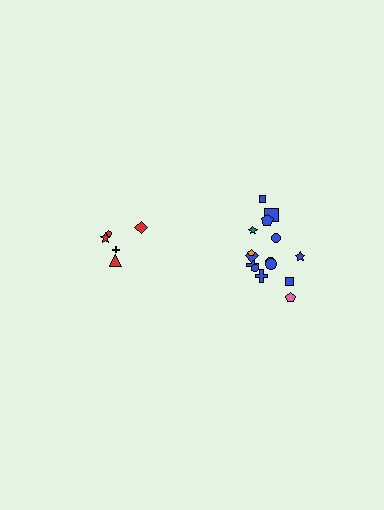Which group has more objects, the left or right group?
The right group.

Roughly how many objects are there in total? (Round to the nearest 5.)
Roughly 20 objects in total.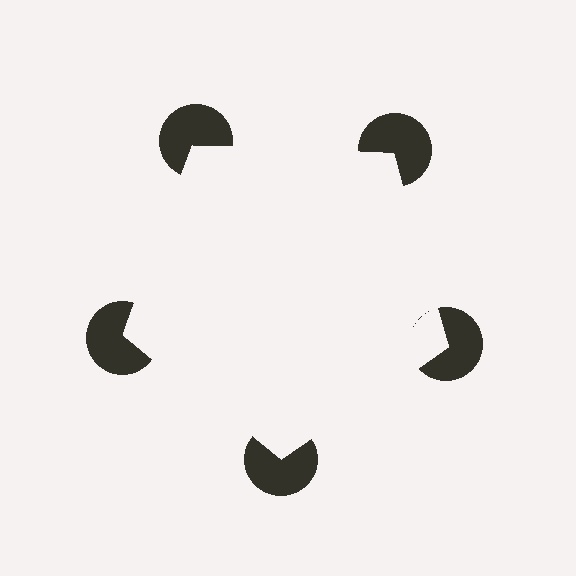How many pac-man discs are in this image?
There are 5 — one at each vertex of the illusory pentagon.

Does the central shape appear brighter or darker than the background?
It typically appears slightly brighter than the background, even though no actual brightness change is drawn.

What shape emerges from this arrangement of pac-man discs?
An illusory pentagon — its edges are inferred from the aligned wedge cuts in the pac-man discs, not physically drawn.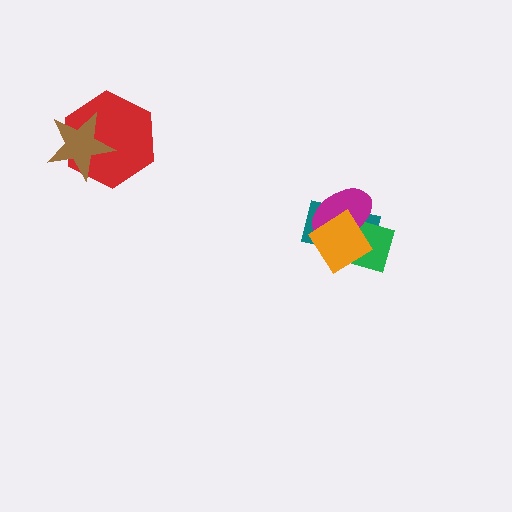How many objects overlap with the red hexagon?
1 object overlaps with the red hexagon.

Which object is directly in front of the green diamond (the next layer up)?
The magenta ellipse is directly in front of the green diamond.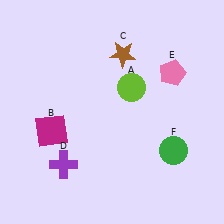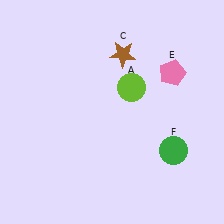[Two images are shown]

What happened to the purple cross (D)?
The purple cross (D) was removed in Image 2. It was in the bottom-left area of Image 1.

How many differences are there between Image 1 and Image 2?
There are 2 differences between the two images.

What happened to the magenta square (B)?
The magenta square (B) was removed in Image 2. It was in the bottom-left area of Image 1.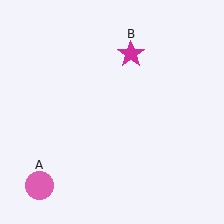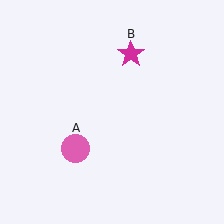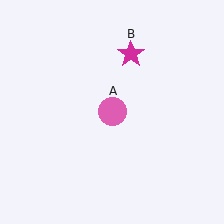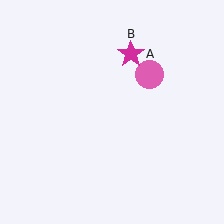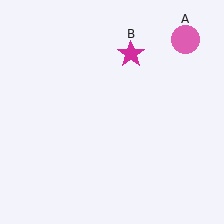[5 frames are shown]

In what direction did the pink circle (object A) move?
The pink circle (object A) moved up and to the right.